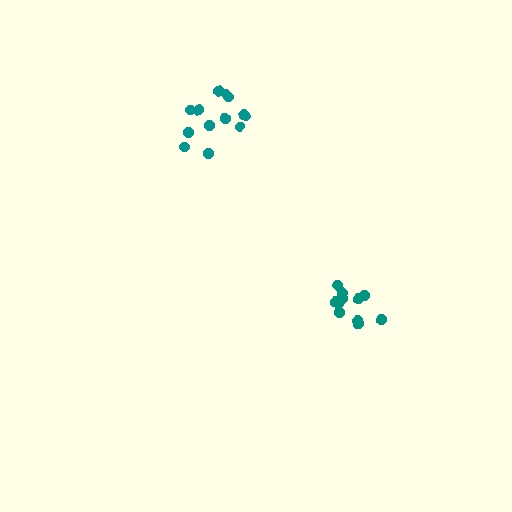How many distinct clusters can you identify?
There are 2 distinct clusters.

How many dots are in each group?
Group 1: 13 dots, Group 2: 13 dots (26 total).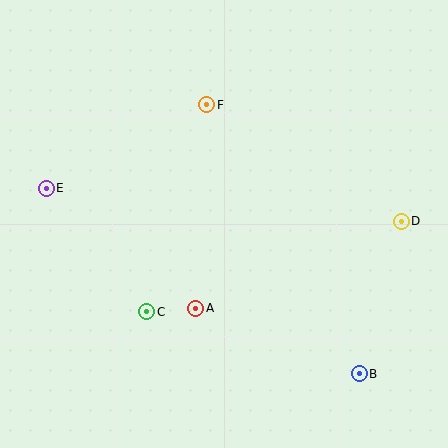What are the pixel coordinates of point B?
Point B is at (359, 374).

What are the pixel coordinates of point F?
Point F is at (207, 105).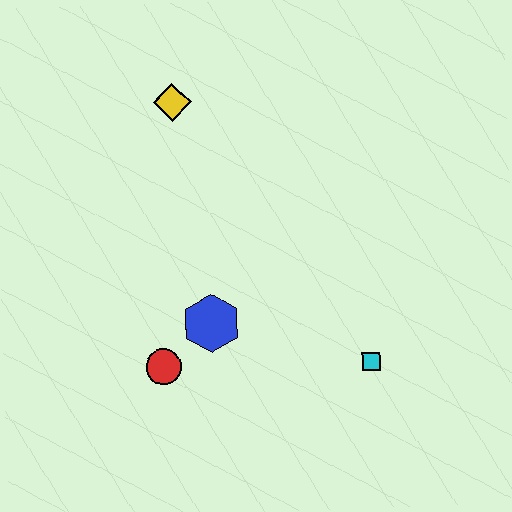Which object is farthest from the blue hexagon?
The yellow diamond is farthest from the blue hexagon.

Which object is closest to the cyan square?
The blue hexagon is closest to the cyan square.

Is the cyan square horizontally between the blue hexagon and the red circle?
No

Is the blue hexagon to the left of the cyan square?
Yes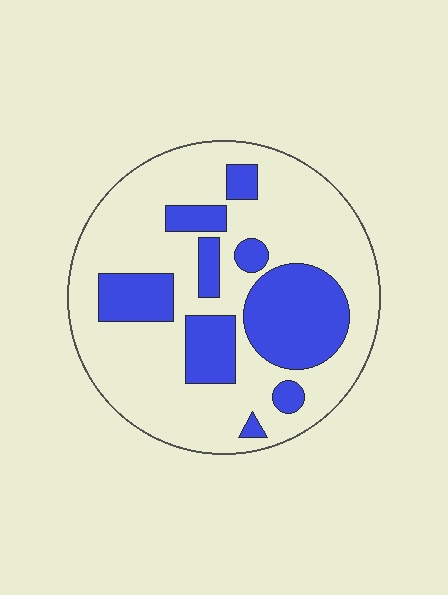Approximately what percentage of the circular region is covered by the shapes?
Approximately 30%.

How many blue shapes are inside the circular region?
9.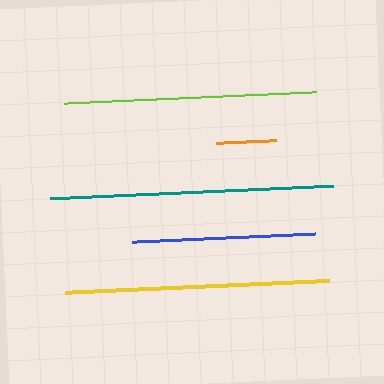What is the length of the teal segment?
The teal segment is approximately 284 pixels long.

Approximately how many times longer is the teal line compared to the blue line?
The teal line is approximately 1.6 times the length of the blue line.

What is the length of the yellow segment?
The yellow segment is approximately 264 pixels long.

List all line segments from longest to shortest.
From longest to shortest: teal, yellow, lime, blue, orange.